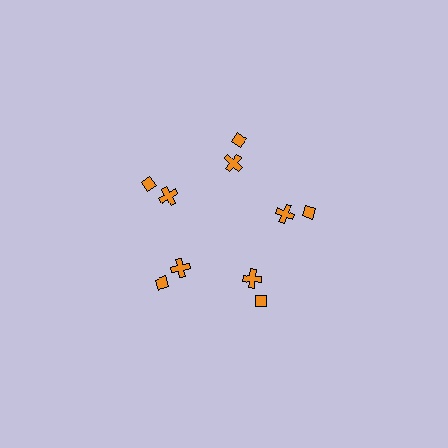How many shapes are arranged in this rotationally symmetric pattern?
There are 10 shapes, arranged in 5 groups of 2.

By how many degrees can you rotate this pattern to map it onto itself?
The pattern maps onto itself every 72 degrees of rotation.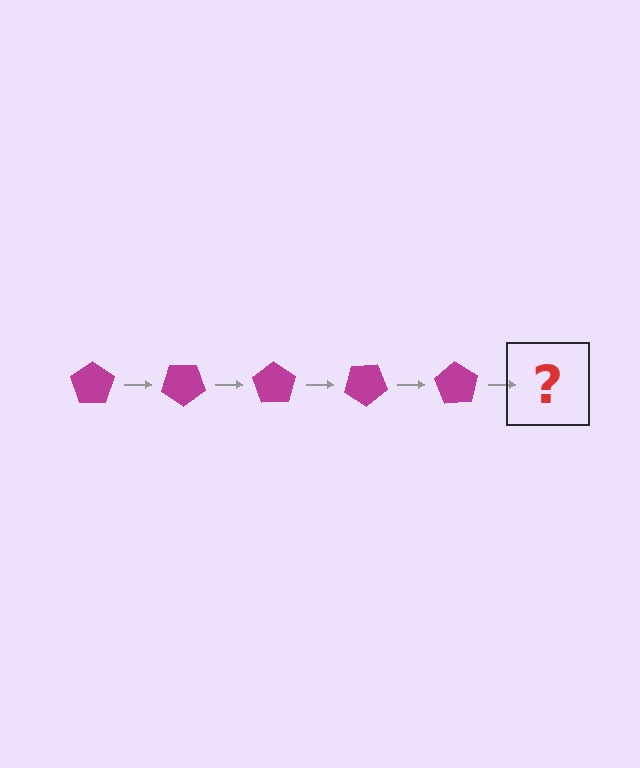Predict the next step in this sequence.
The next step is a magenta pentagon rotated 175 degrees.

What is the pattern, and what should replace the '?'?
The pattern is that the pentagon rotates 35 degrees each step. The '?' should be a magenta pentagon rotated 175 degrees.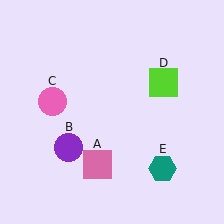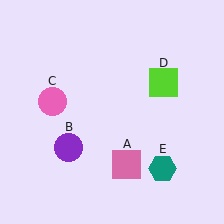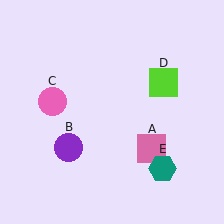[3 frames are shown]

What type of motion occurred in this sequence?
The pink square (object A) rotated counterclockwise around the center of the scene.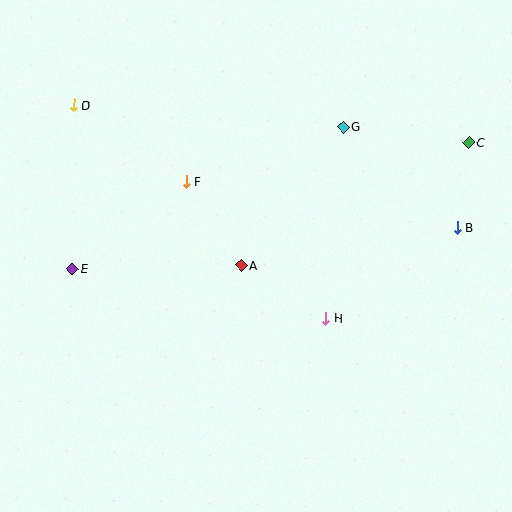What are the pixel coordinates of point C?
Point C is at (468, 142).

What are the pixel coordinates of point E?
Point E is at (72, 269).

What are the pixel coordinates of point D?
Point D is at (74, 105).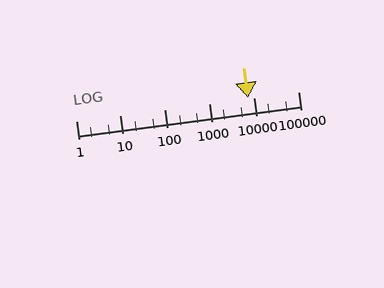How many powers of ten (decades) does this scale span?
The scale spans 5 decades, from 1 to 100000.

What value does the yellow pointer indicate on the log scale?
The pointer indicates approximately 7500.